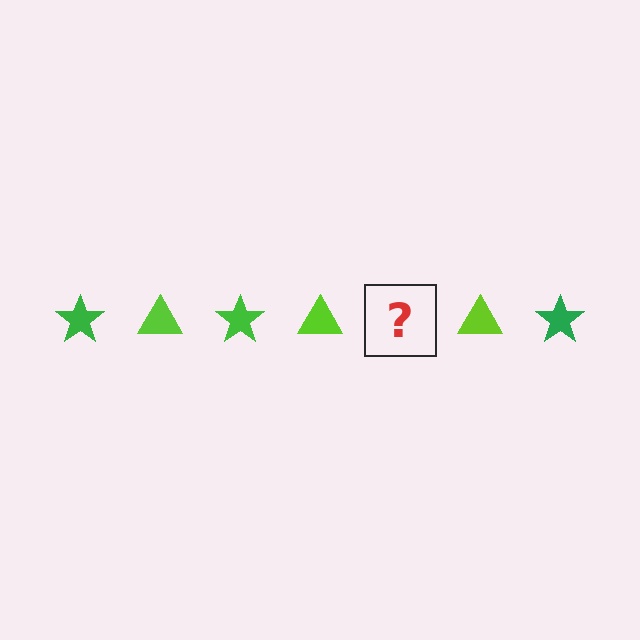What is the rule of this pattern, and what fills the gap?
The rule is that the pattern alternates between green star and lime triangle. The gap should be filled with a green star.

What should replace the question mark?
The question mark should be replaced with a green star.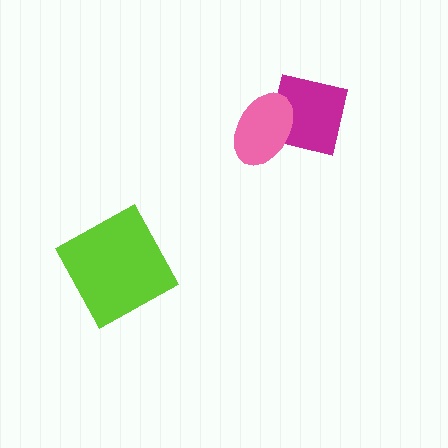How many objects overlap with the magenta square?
1 object overlaps with the magenta square.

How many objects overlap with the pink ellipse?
1 object overlaps with the pink ellipse.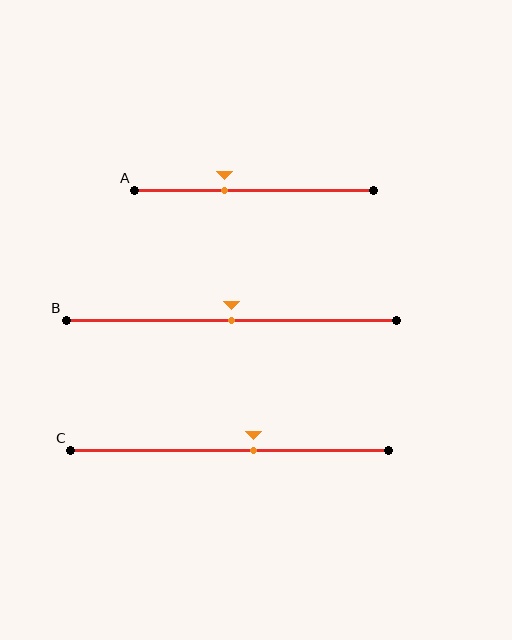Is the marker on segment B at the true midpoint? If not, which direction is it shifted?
Yes, the marker on segment B is at the true midpoint.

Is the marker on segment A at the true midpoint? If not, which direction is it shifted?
No, the marker on segment A is shifted to the left by about 12% of the segment length.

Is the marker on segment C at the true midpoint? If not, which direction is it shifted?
No, the marker on segment C is shifted to the right by about 8% of the segment length.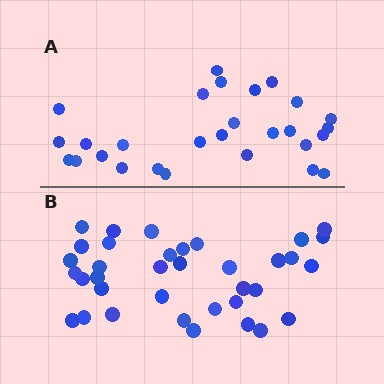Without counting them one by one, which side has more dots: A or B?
Region B (the bottom region) has more dots.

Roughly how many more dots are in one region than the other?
Region B has roughly 8 or so more dots than region A.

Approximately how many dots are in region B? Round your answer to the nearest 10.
About 40 dots. (The exact count is 36, which rounds to 40.)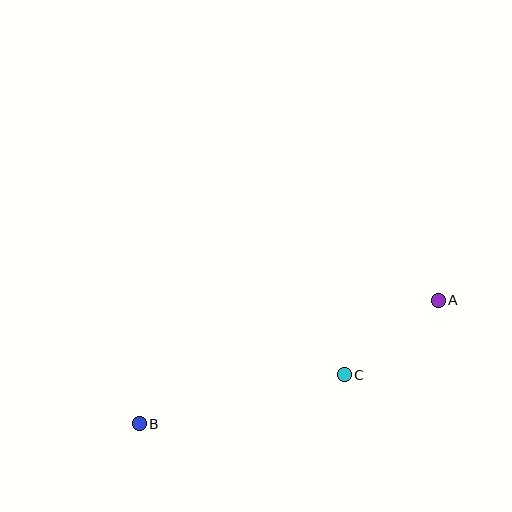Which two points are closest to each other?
Points A and C are closest to each other.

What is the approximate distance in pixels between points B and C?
The distance between B and C is approximately 210 pixels.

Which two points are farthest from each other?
Points A and B are farthest from each other.